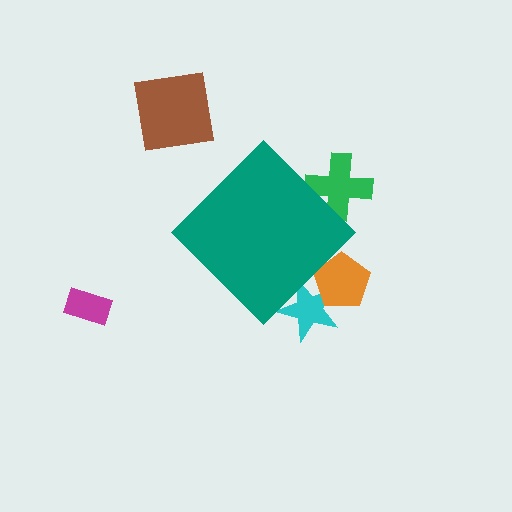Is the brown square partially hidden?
No, the brown square is fully visible.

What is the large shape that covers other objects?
A teal diamond.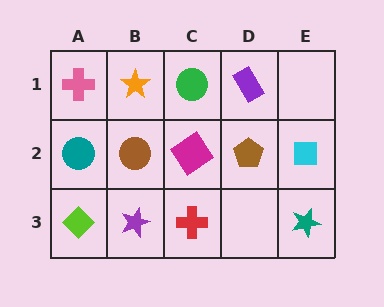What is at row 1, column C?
A green circle.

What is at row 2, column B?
A brown circle.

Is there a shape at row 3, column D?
No, that cell is empty.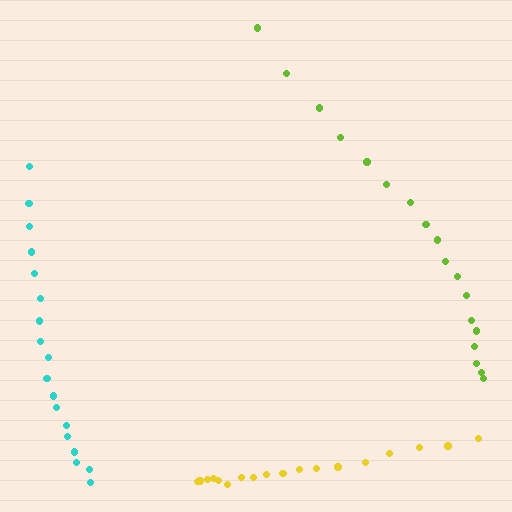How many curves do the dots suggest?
There are 3 distinct paths.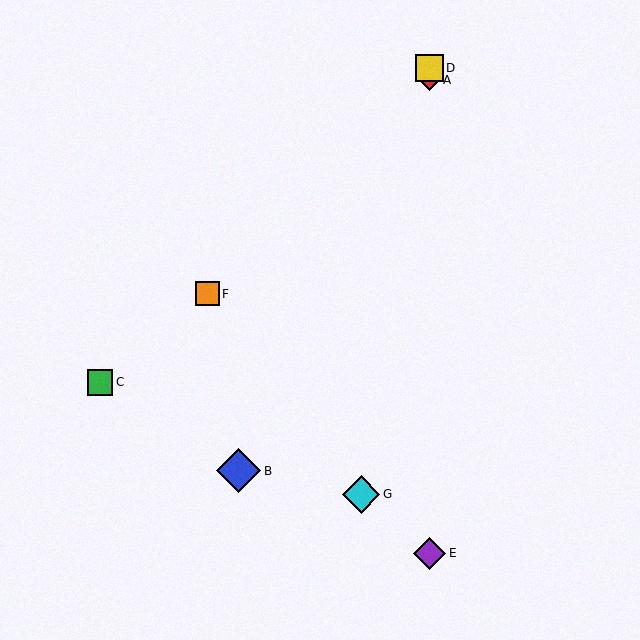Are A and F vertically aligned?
No, A is at x≈430 and F is at x≈207.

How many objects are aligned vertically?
3 objects (A, D, E) are aligned vertically.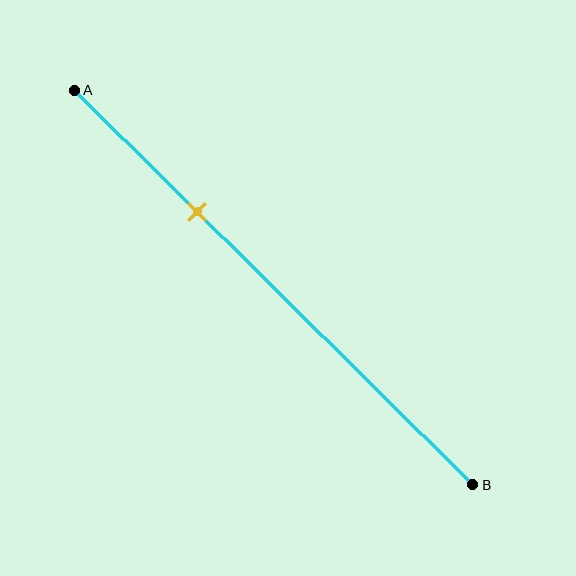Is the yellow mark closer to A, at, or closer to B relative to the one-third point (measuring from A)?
The yellow mark is approximately at the one-third point of segment AB.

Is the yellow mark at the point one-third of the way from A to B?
Yes, the mark is approximately at the one-third point.